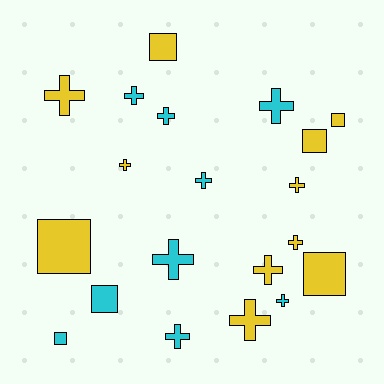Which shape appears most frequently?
Cross, with 13 objects.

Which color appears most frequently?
Yellow, with 11 objects.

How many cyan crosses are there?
There are 7 cyan crosses.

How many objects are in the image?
There are 20 objects.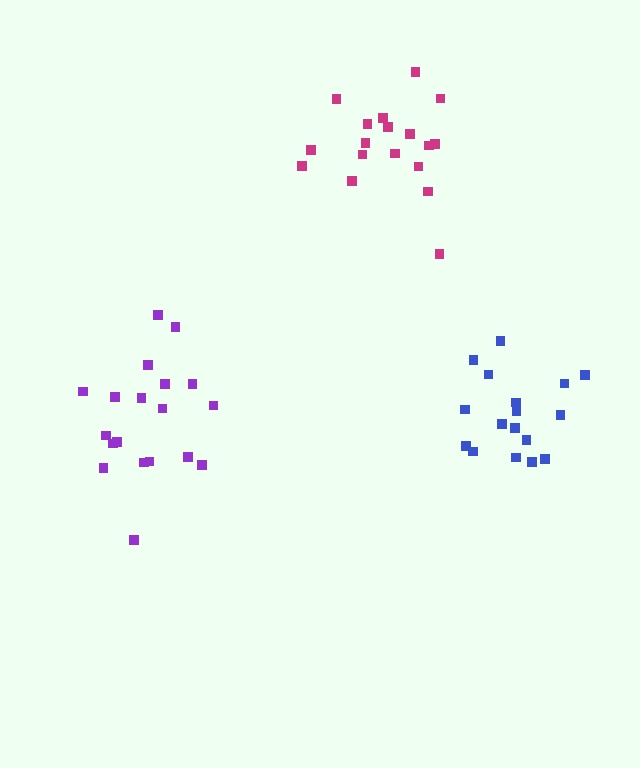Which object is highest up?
The magenta cluster is topmost.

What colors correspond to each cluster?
The clusters are colored: blue, purple, magenta.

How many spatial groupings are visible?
There are 3 spatial groupings.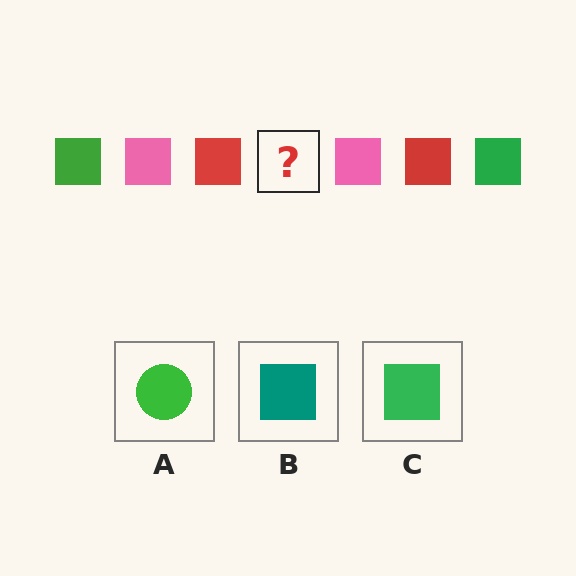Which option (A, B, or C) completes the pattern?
C.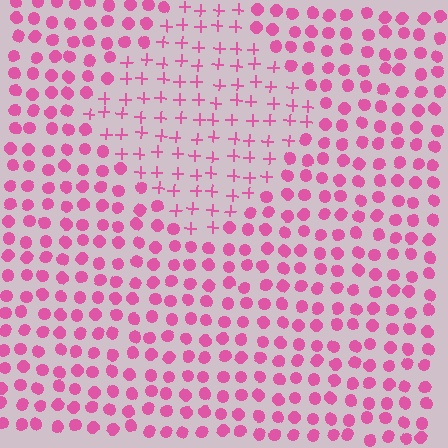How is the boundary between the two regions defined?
The boundary is defined by a change in element shape: plus signs inside vs. circles outside. All elements share the same color and spacing.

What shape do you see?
I see a diamond.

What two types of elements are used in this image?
The image uses plus signs inside the diamond region and circles outside it.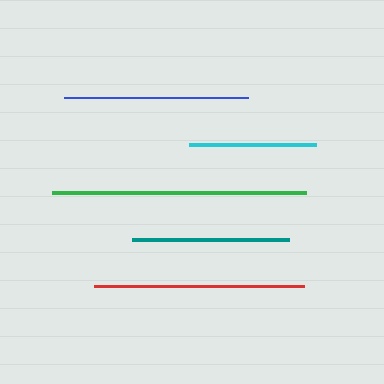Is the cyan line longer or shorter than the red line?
The red line is longer than the cyan line.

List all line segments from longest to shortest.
From longest to shortest: green, red, blue, teal, cyan.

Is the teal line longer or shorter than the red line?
The red line is longer than the teal line.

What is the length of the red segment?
The red segment is approximately 209 pixels long.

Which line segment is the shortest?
The cyan line is the shortest at approximately 127 pixels.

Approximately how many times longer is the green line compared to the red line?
The green line is approximately 1.2 times the length of the red line.